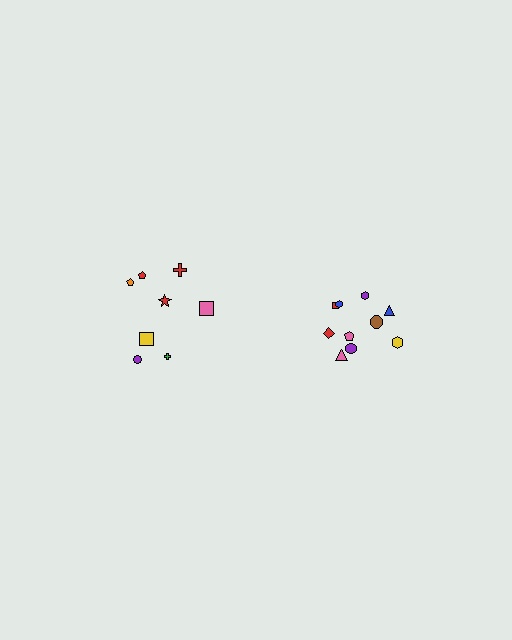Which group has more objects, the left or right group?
The right group.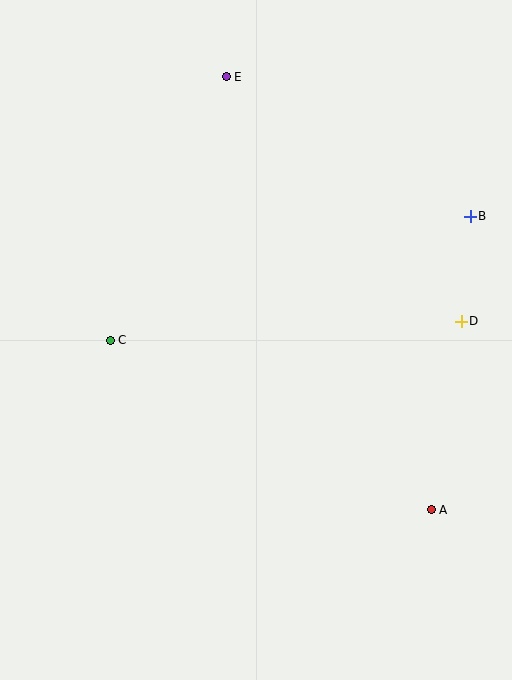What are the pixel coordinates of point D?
Point D is at (461, 321).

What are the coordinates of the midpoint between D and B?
The midpoint between D and B is at (466, 269).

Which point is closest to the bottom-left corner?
Point C is closest to the bottom-left corner.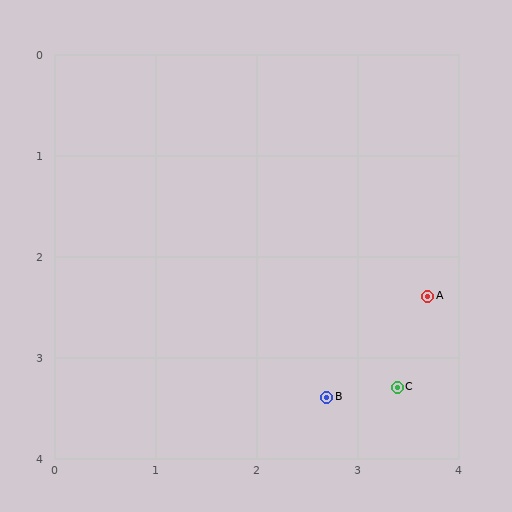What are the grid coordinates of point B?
Point B is at approximately (2.7, 3.4).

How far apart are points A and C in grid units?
Points A and C are about 0.9 grid units apart.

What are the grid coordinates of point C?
Point C is at approximately (3.4, 3.3).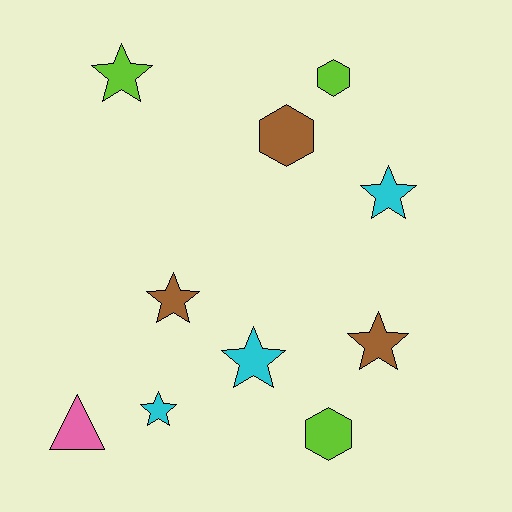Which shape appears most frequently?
Star, with 6 objects.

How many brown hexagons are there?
There is 1 brown hexagon.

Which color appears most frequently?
Brown, with 3 objects.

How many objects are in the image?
There are 10 objects.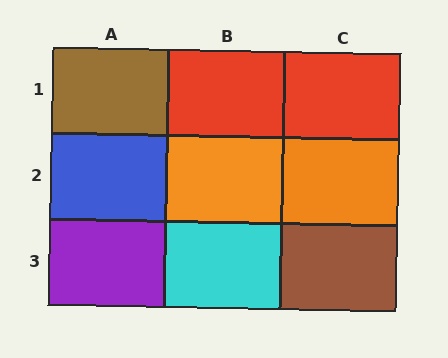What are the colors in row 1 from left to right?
Brown, red, red.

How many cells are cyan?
1 cell is cyan.